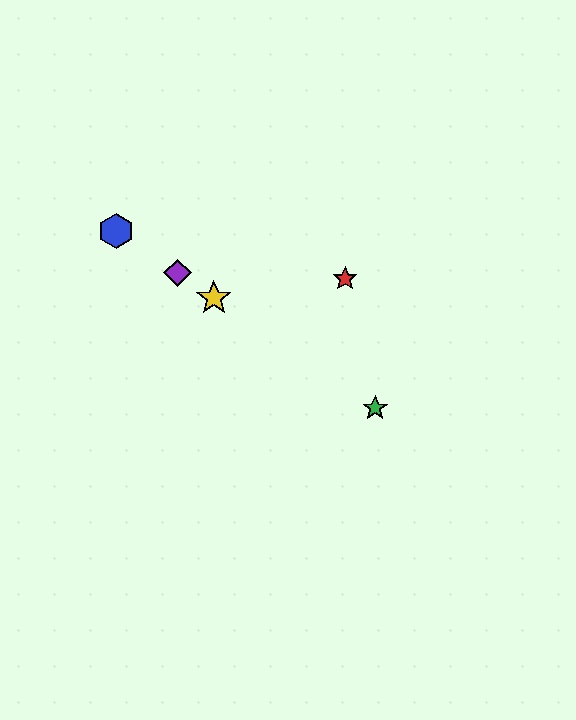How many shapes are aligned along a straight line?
4 shapes (the blue hexagon, the green star, the yellow star, the purple diamond) are aligned along a straight line.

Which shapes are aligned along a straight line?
The blue hexagon, the green star, the yellow star, the purple diamond are aligned along a straight line.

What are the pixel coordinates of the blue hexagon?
The blue hexagon is at (116, 231).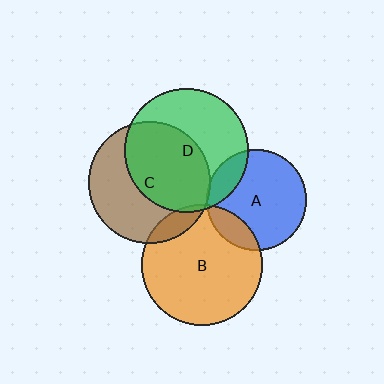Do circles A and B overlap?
Yes.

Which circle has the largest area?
Circle D (green).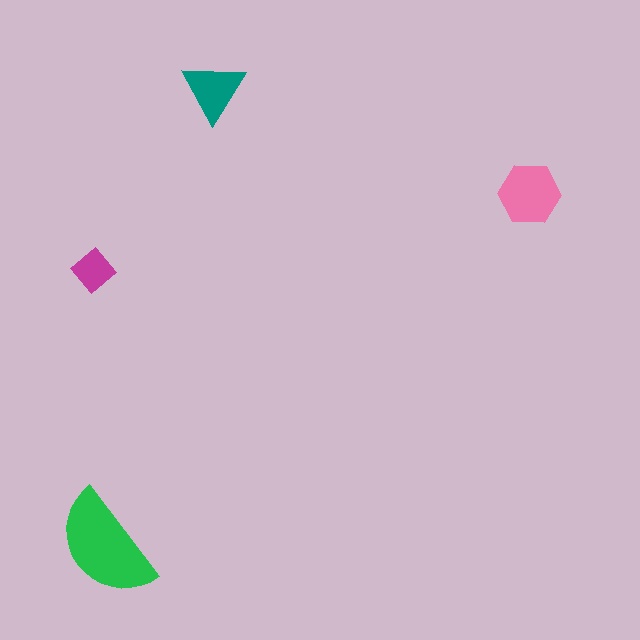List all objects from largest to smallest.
The green semicircle, the pink hexagon, the teal triangle, the magenta diamond.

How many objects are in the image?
There are 4 objects in the image.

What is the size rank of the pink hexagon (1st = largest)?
2nd.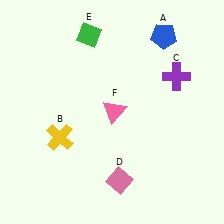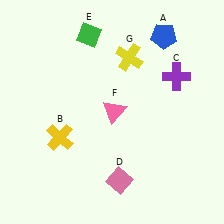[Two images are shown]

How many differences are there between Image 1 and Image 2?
There is 1 difference between the two images.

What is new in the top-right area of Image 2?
A yellow cross (G) was added in the top-right area of Image 2.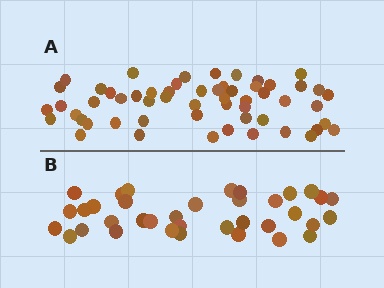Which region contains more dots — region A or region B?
Region A (the top region) has more dots.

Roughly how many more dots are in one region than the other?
Region A has approximately 20 more dots than region B.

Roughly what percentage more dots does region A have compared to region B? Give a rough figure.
About 55% more.